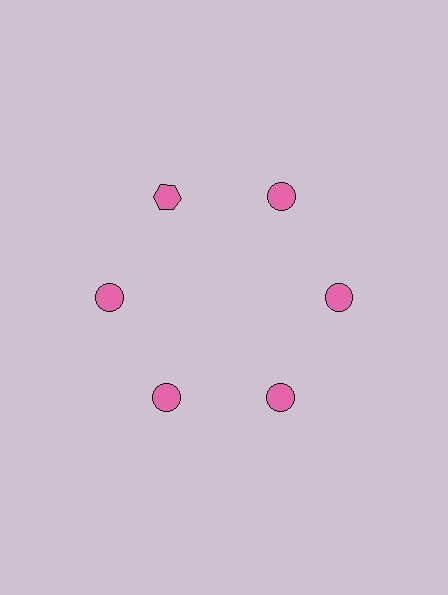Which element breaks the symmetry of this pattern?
The pink hexagon at roughly the 11 o'clock position breaks the symmetry. All other shapes are pink circles.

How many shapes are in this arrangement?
There are 6 shapes arranged in a ring pattern.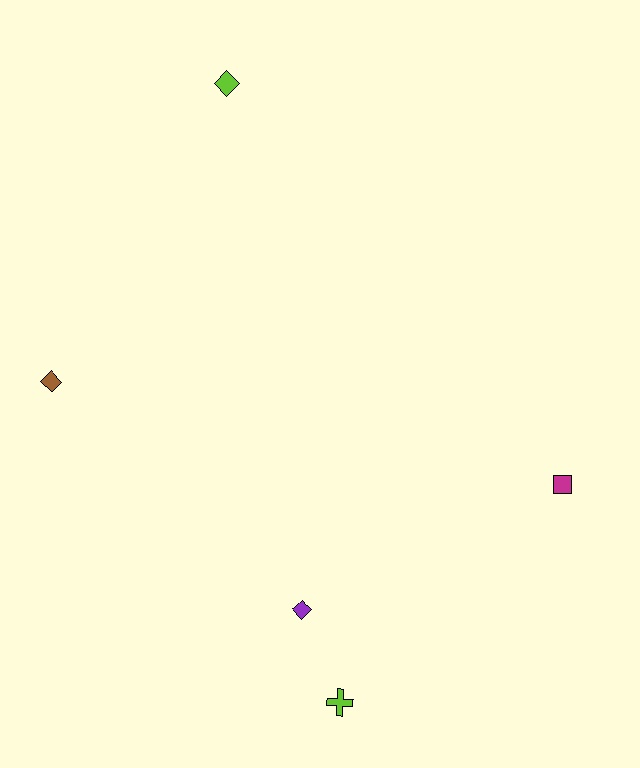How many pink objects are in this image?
There are no pink objects.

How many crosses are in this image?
There is 1 cross.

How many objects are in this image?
There are 5 objects.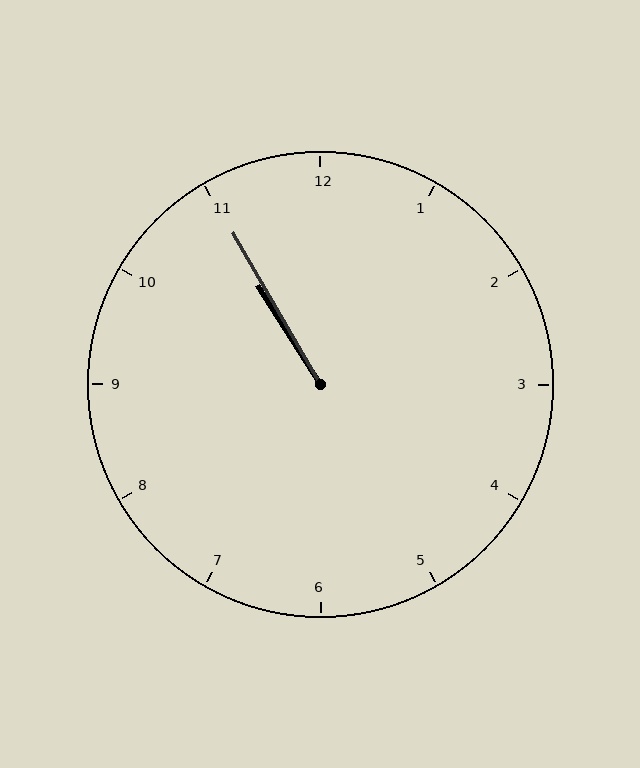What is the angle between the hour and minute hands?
Approximately 2 degrees.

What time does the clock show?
10:55.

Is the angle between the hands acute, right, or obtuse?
It is acute.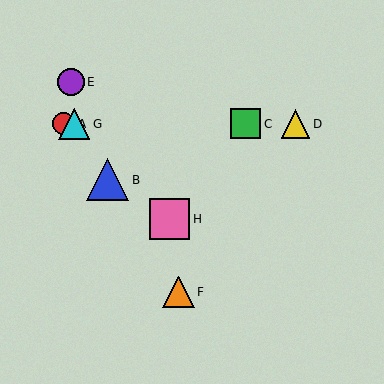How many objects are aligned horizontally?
4 objects (A, C, D, G) are aligned horizontally.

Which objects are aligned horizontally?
Objects A, C, D, G are aligned horizontally.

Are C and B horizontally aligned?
No, C is at y≈124 and B is at y≈180.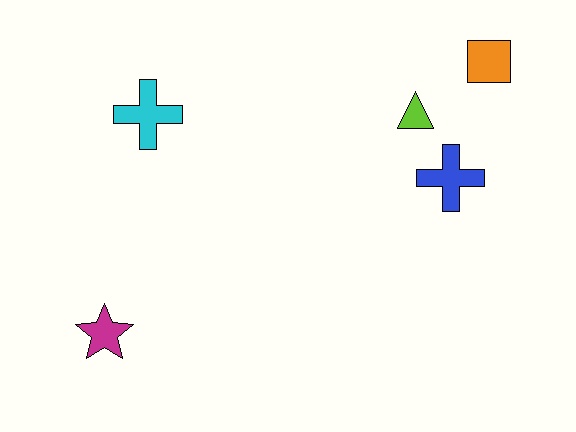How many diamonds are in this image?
There are no diamonds.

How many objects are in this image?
There are 5 objects.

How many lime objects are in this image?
There is 1 lime object.